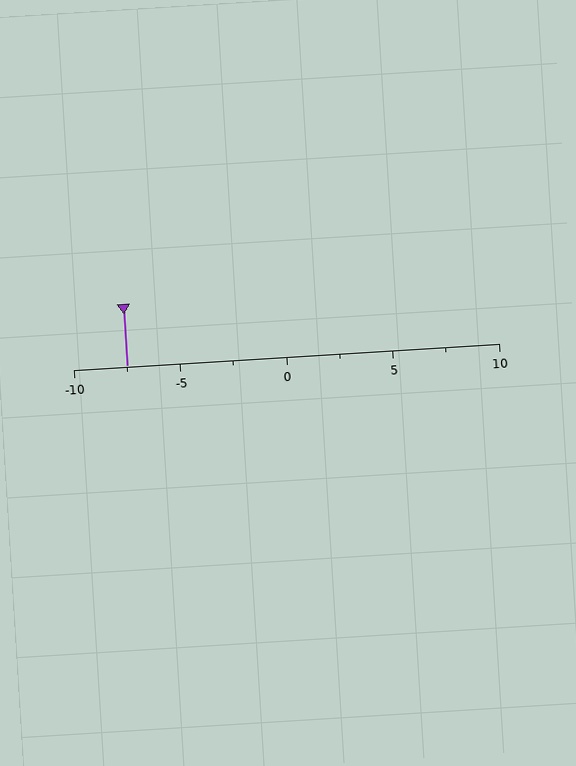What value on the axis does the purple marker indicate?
The marker indicates approximately -7.5.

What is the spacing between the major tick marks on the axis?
The major ticks are spaced 5 apart.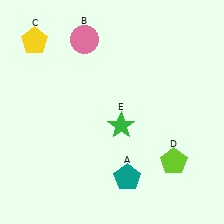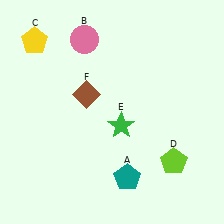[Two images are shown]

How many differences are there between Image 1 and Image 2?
There is 1 difference between the two images.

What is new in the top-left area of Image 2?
A brown diamond (F) was added in the top-left area of Image 2.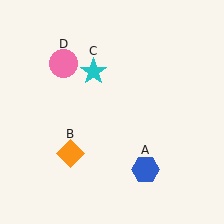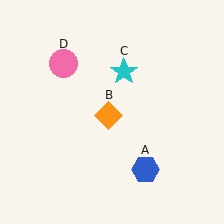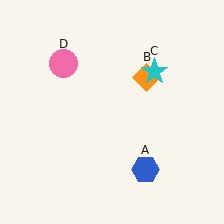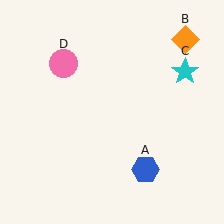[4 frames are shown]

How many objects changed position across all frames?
2 objects changed position: orange diamond (object B), cyan star (object C).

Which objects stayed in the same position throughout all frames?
Blue hexagon (object A) and pink circle (object D) remained stationary.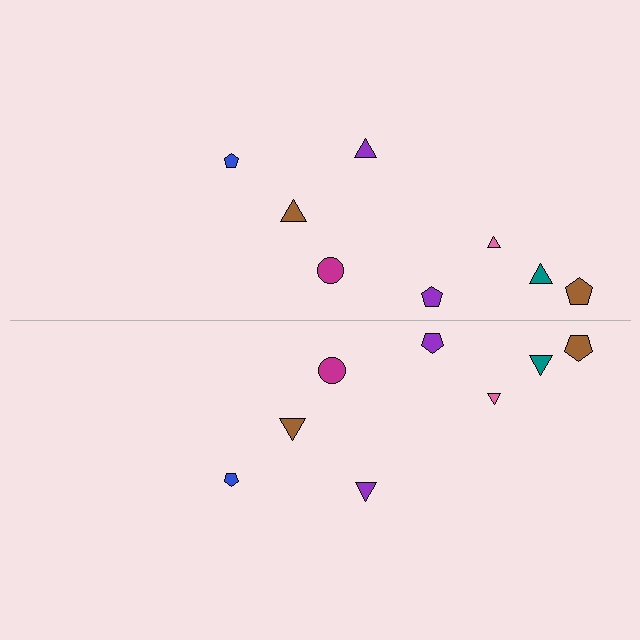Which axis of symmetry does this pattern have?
The pattern has a horizontal axis of symmetry running through the center of the image.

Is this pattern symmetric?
Yes, this pattern has bilateral (reflection) symmetry.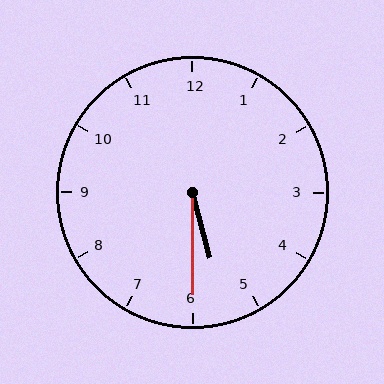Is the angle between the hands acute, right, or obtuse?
It is acute.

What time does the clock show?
5:30.